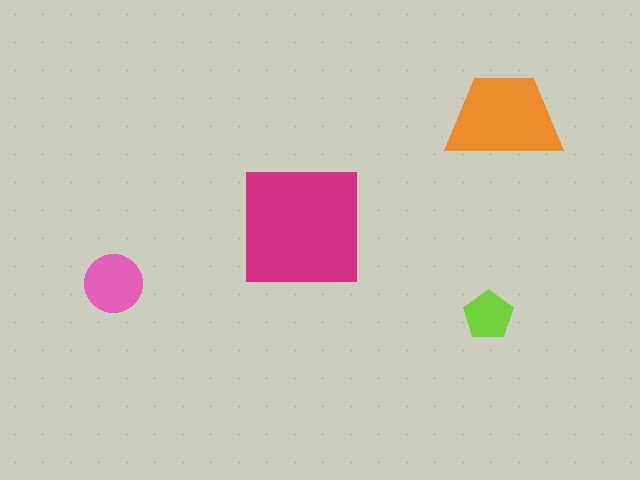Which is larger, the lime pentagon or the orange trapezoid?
The orange trapezoid.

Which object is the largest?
The magenta square.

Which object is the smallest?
The lime pentagon.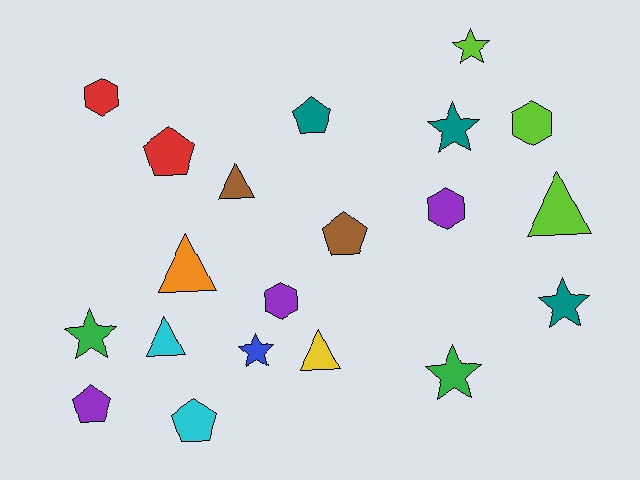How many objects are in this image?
There are 20 objects.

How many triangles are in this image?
There are 5 triangles.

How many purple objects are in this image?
There are 3 purple objects.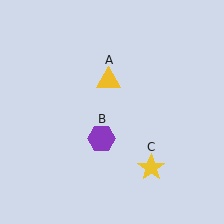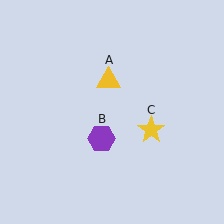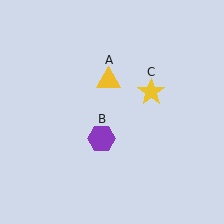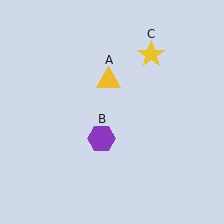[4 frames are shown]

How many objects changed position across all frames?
1 object changed position: yellow star (object C).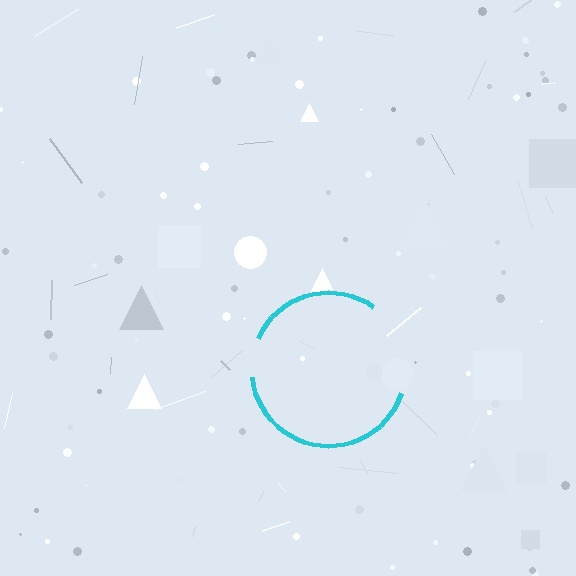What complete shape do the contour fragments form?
The contour fragments form a circle.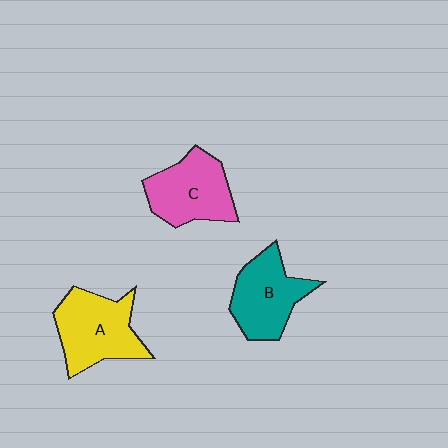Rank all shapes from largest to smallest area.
From largest to smallest: A (yellow), C (pink), B (teal).